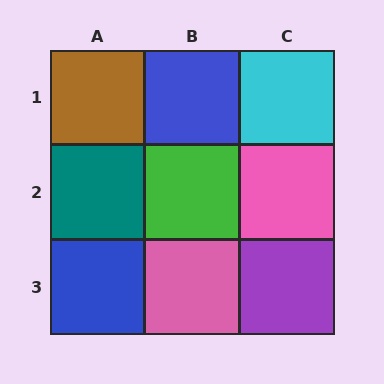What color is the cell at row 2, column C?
Pink.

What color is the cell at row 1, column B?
Blue.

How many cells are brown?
1 cell is brown.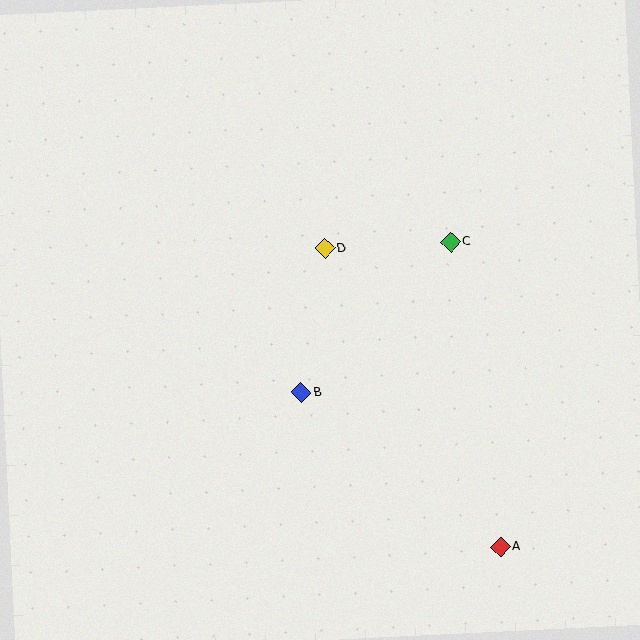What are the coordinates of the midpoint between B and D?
The midpoint between B and D is at (313, 321).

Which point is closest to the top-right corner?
Point C is closest to the top-right corner.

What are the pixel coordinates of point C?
Point C is at (451, 242).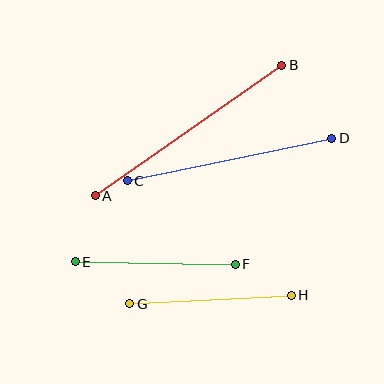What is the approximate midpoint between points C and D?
The midpoint is at approximately (229, 160) pixels.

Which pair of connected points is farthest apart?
Points A and B are farthest apart.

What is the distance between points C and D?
The distance is approximately 209 pixels.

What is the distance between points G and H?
The distance is approximately 162 pixels.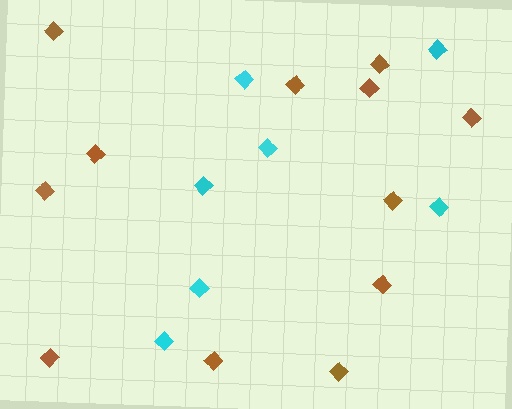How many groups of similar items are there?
There are 2 groups: one group of cyan diamonds (7) and one group of brown diamonds (12).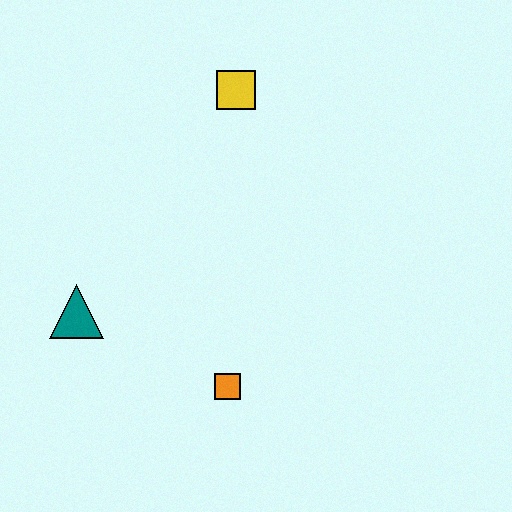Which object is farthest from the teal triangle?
The yellow square is farthest from the teal triangle.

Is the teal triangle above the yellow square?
No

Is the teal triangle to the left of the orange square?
Yes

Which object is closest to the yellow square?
The teal triangle is closest to the yellow square.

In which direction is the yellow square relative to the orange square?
The yellow square is above the orange square.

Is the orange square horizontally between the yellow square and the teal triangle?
Yes